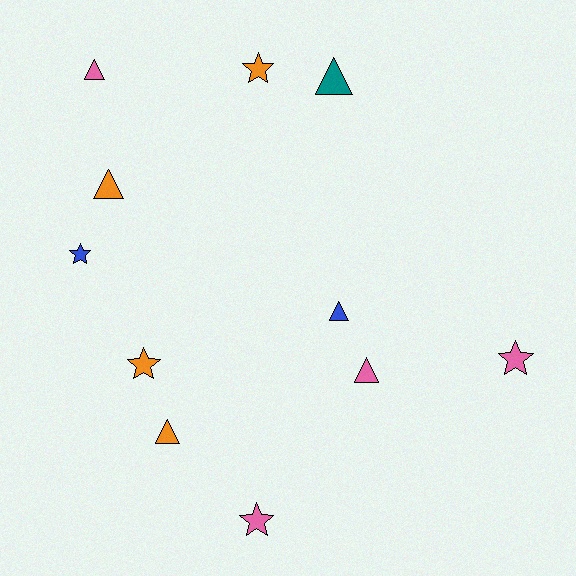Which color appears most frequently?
Pink, with 4 objects.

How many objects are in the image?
There are 11 objects.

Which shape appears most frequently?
Triangle, with 6 objects.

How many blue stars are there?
There is 1 blue star.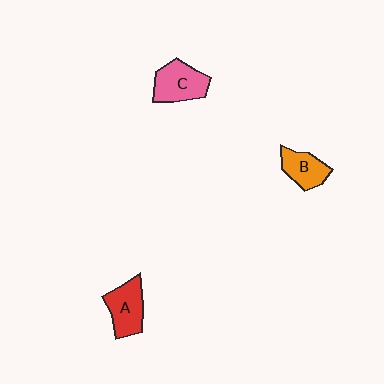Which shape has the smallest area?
Shape B (orange).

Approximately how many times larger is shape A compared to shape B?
Approximately 1.2 times.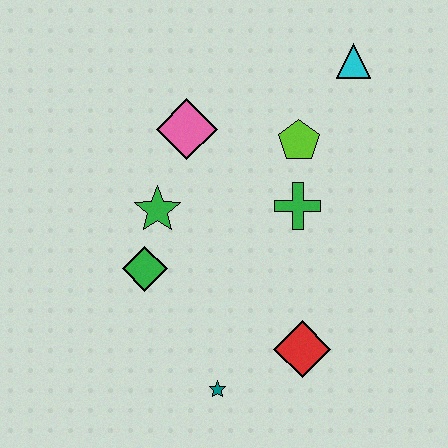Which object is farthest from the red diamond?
The cyan triangle is farthest from the red diamond.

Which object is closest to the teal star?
The red diamond is closest to the teal star.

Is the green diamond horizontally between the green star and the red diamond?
No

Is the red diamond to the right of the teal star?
Yes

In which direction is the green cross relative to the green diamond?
The green cross is to the right of the green diamond.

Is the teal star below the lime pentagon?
Yes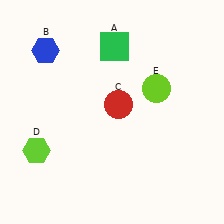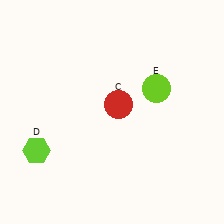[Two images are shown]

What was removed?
The green square (A), the blue hexagon (B) were removed in Image 2.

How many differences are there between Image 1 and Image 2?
There are 2 differences between the two images.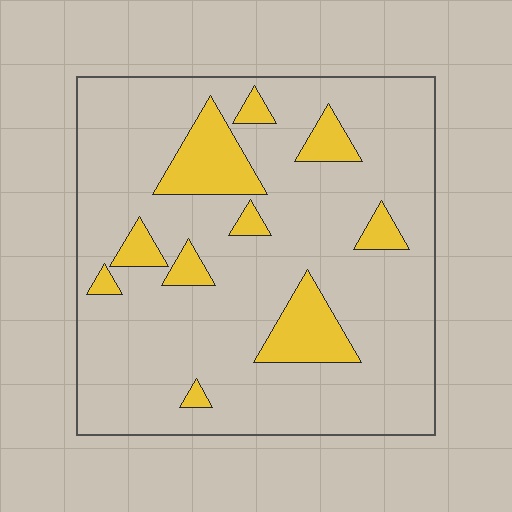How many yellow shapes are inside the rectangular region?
10.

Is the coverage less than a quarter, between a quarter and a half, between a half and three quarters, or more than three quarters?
Less than a quarter.